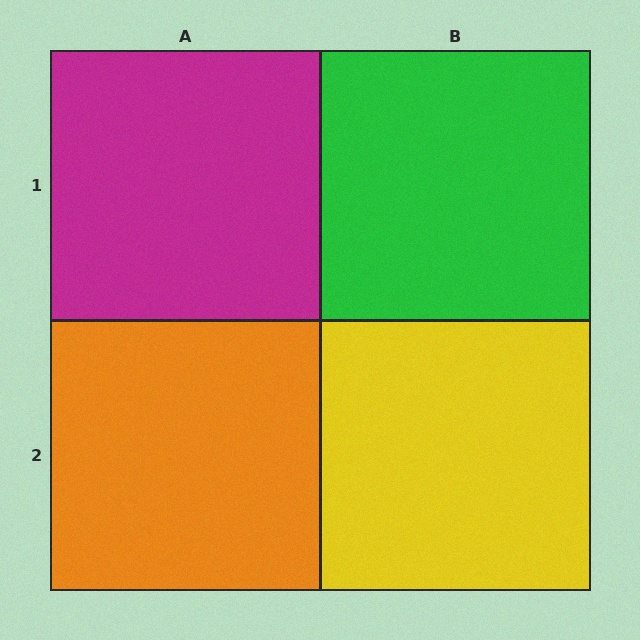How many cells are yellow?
1 cell is yellow.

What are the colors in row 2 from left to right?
Orange, yellow.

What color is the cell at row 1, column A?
Magenta.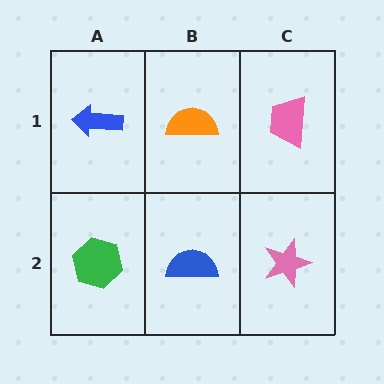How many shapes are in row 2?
3 shapes.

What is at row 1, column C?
A pink trapezoid.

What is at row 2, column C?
A pink star.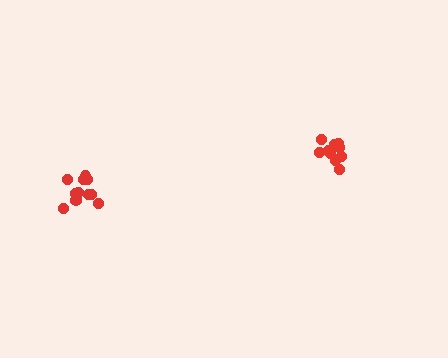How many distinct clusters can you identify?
There are 2 distinct clusters.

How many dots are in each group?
Group 1: 10 dots, Group 2: 12 dots (22 total).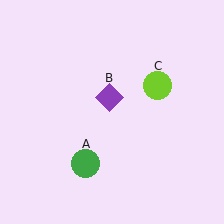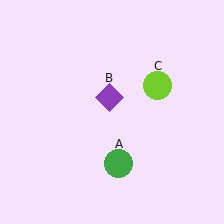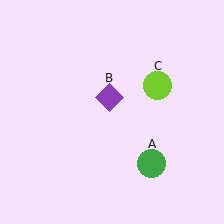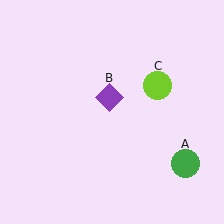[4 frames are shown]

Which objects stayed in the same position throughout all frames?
Purple diamond (object B) and lime circle (object C) remained stationary.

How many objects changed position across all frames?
1 object changed position: green circle (object A).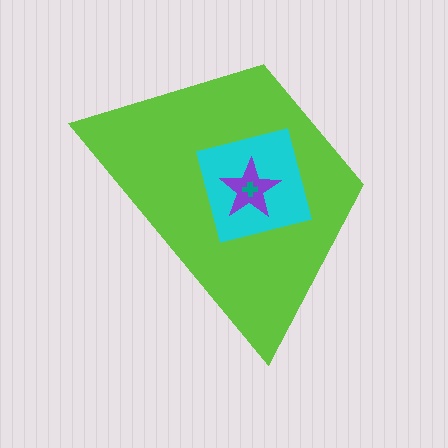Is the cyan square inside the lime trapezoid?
Yes.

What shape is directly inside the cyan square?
The purple star.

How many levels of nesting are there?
4.